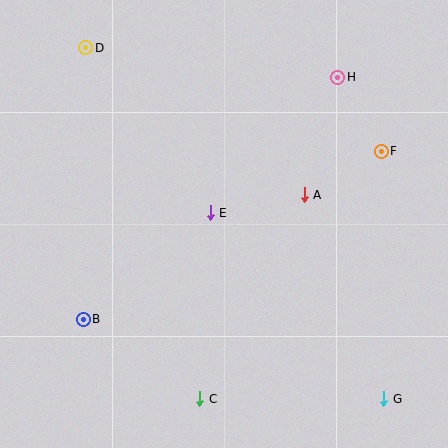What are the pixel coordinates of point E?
Point E is at (210, 213).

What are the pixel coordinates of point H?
Point H is at (338, 77).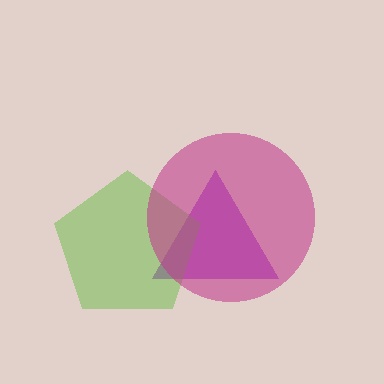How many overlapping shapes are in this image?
There are 3 overlapping shapes in the image.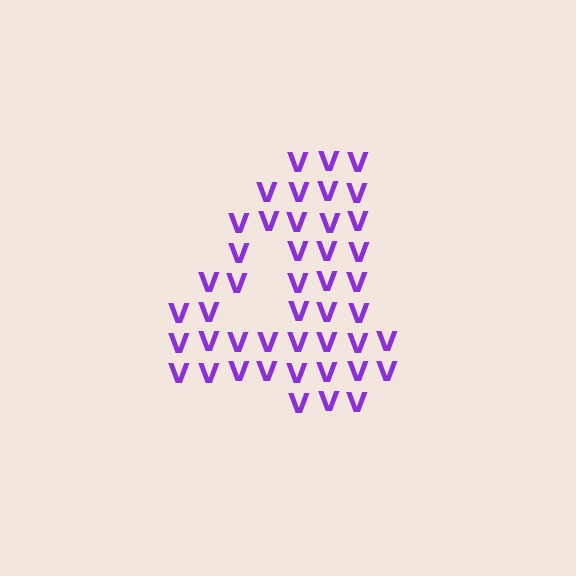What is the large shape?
The large shape is the digit 4.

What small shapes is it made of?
It is made of small letter V's.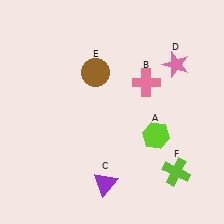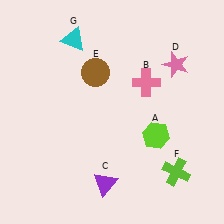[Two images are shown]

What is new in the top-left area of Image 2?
A cyan triangle (G) was added in the top-left area of Image 2.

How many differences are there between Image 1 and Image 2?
There is 1 difference between the two images.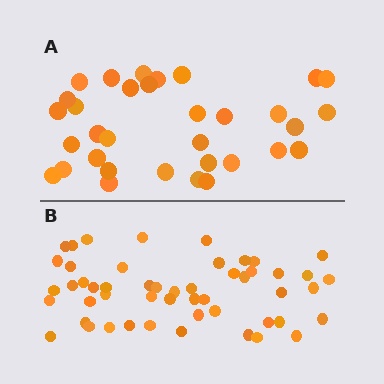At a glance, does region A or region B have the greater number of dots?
Region B (the bottom region) has more dots.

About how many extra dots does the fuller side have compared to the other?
Region B has approximately 20 more dots than region A.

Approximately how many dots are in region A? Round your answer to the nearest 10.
About 30 dots. (The exact count is 33, which rounds to 30.)